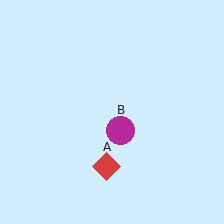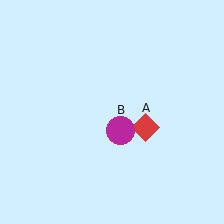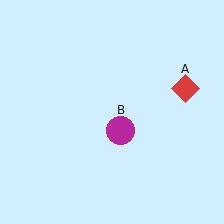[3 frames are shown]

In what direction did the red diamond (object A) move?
The red diamond (object A) moved up and to the right.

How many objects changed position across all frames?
1 object changed position: red diamond (object A).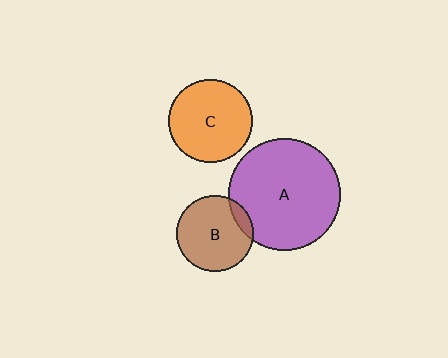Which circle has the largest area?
Circle A (purple).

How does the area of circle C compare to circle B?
Approximately 1.2 times.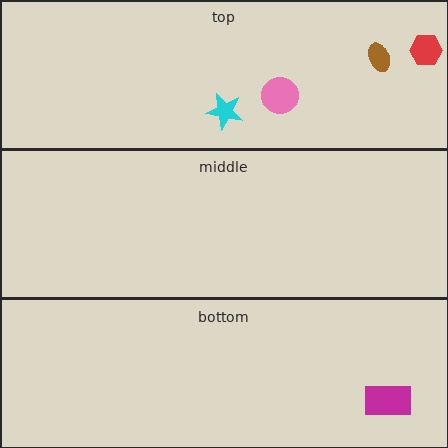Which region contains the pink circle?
The top region.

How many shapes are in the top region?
4.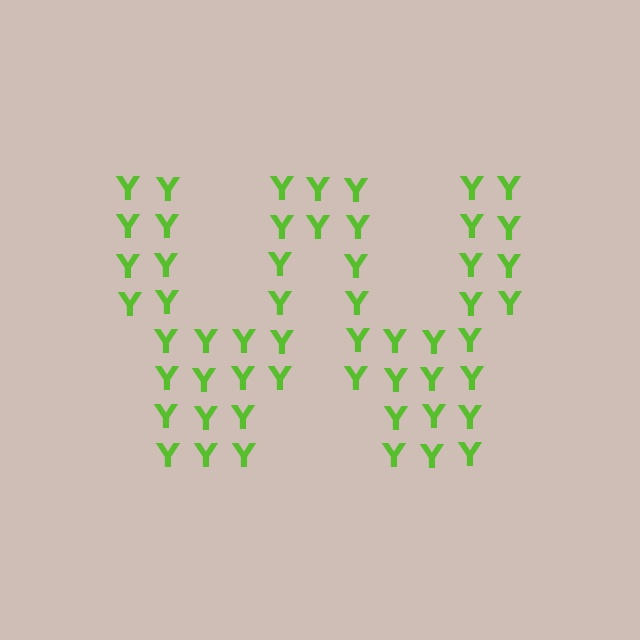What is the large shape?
The large shape is the letter W.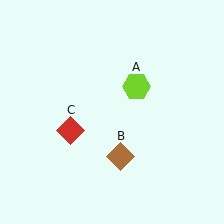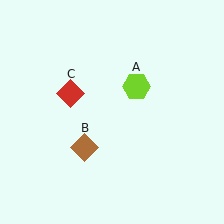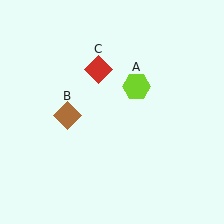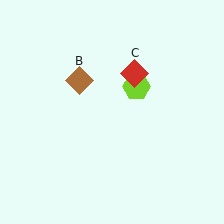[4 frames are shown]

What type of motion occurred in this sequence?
The brown diamond (object B), red diamond (object C) rotated clockwise around the center of the scene.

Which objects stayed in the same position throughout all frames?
Lime hexagon (object A) remained stationary.